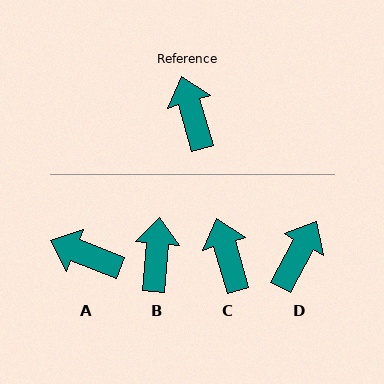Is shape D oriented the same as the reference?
No, it is off by about 45 degrees.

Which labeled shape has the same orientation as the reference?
C.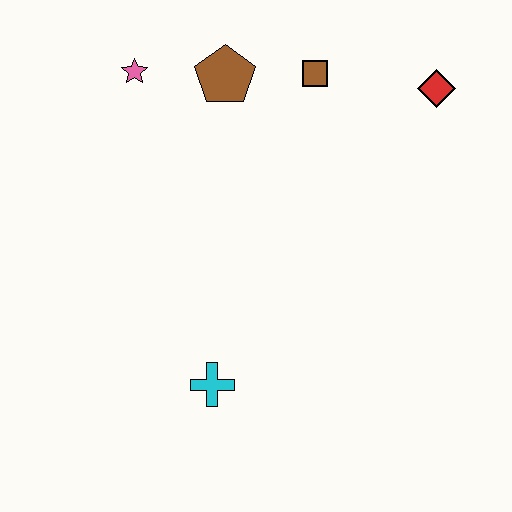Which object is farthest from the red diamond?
The cyan cross is farthest from the red diamond.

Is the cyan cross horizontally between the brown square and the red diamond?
No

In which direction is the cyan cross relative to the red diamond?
The cyan cross is below the red diamond.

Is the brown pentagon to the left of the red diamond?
Yes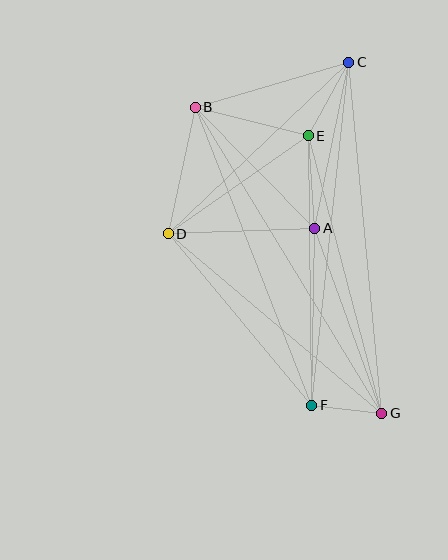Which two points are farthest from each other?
Points B and G are farthest from each other.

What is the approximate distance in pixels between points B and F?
The distance between B and F is approximately 320 pixels.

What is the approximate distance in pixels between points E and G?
The distance between E and G is approximately 287 pixels.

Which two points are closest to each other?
Points F and G are closest to each other.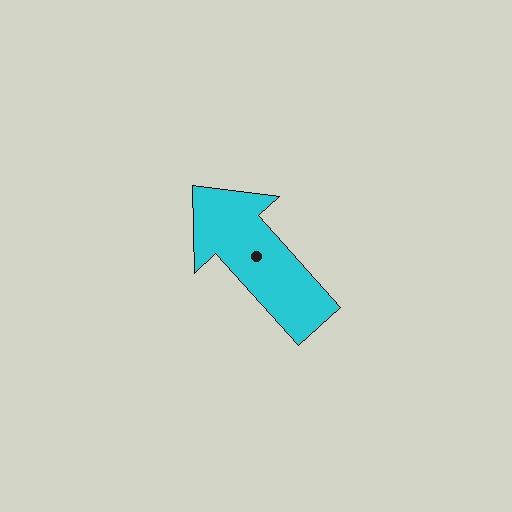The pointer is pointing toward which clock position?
Roughly 11 o'clock.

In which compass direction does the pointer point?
Northwest.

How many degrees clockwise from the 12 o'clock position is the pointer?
Approximately 318 degrees.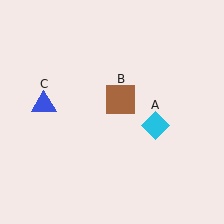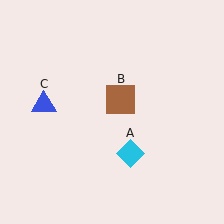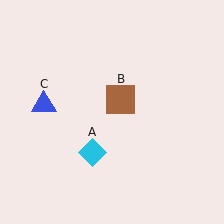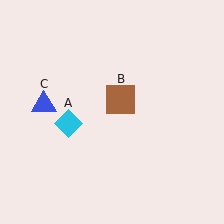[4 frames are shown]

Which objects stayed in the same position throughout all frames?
Brown square (object B) and blue triangle (object C) remained stationary.